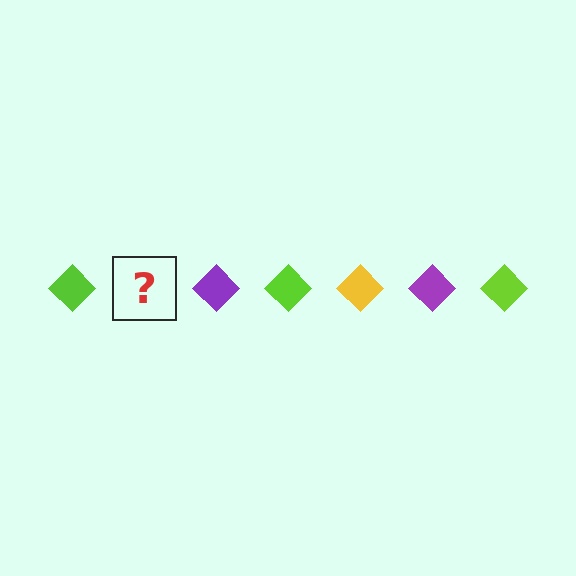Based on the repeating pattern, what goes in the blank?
The blank should be a yellow diamond.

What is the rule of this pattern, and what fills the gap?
The rule is that the pattern cycles through lime, yellow, purple diamonds. The gap should be filled with a yellow diamond.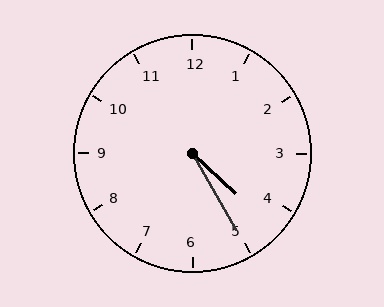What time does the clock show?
4:25.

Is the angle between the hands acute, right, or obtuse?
It is acute.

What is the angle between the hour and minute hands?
Approximately 18 degrees.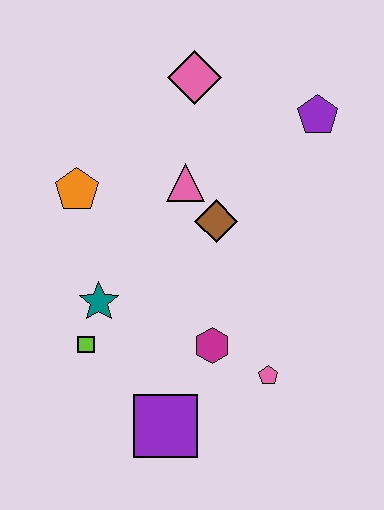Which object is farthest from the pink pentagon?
The pink diamond is farthest from the pink pentagon.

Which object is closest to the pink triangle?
The brown diamond is closest to the pink triangle.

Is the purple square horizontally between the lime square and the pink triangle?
Yes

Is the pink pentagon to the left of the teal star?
No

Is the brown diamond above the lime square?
Yes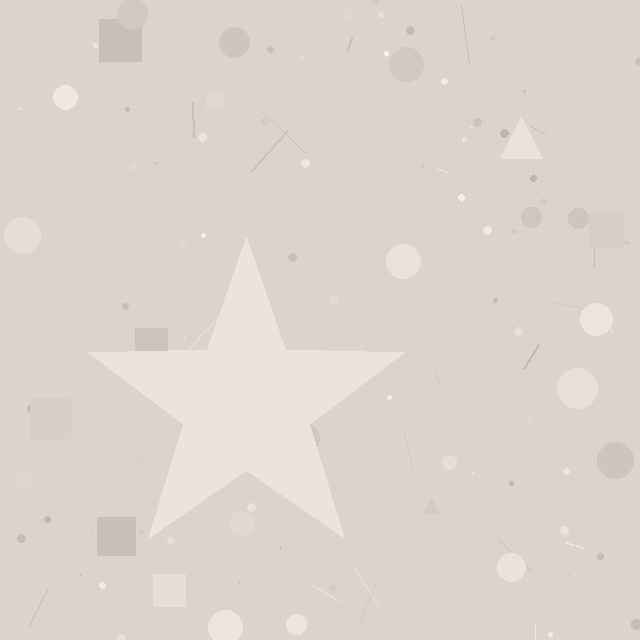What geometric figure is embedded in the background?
A star is embedded in the background.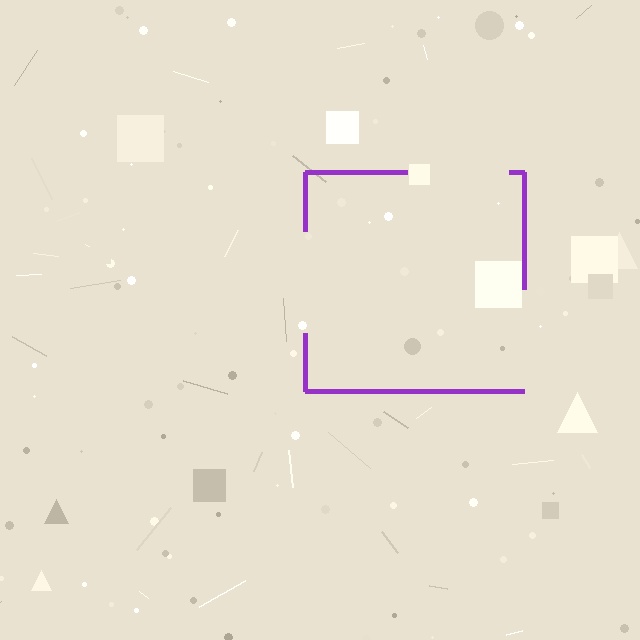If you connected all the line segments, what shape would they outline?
They would outline a square.